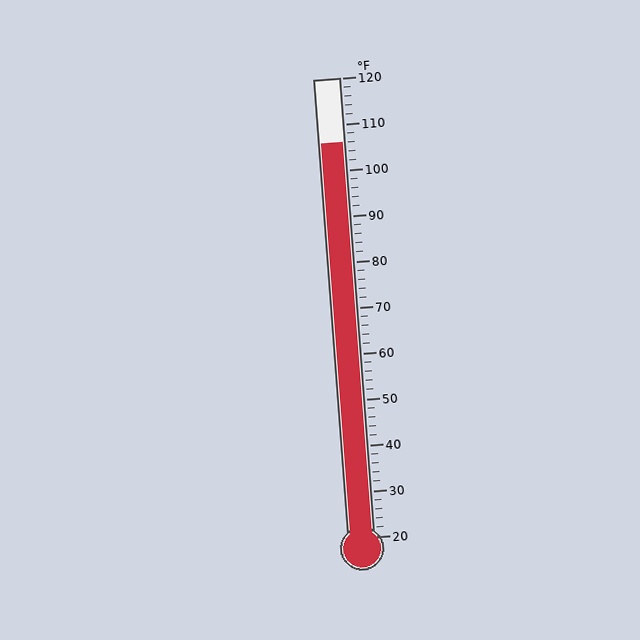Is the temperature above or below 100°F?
The temperature is above 100°F.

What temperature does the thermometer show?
The thermometer shows approximately 106°F.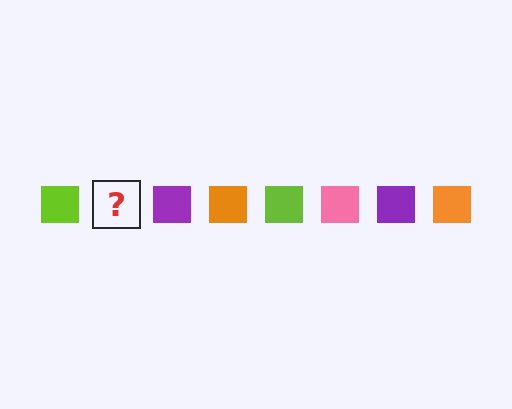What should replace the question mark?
The question mark should be replaced with a pink square.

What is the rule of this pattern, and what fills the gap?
The rule is that the pattern cycles through lime, pink, purple, orange squares. The gap should be filled with a pink square.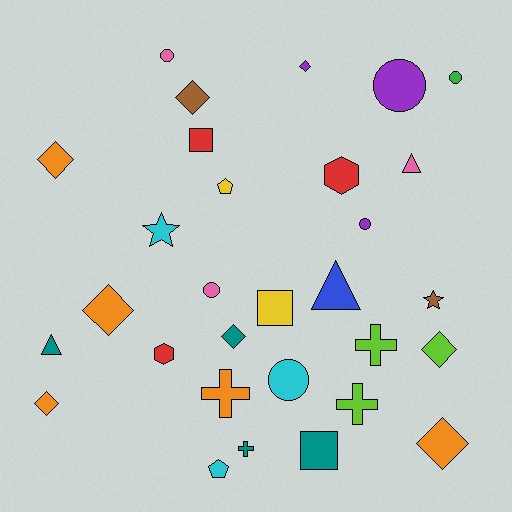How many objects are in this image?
There are 30 objects.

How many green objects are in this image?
There is 1 green object.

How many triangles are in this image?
There are 3 triangles.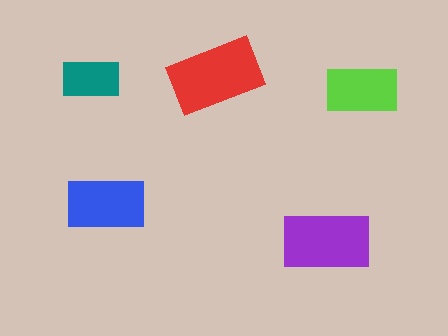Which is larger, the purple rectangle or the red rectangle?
The red one.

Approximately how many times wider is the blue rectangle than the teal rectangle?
About 1.5 times wider.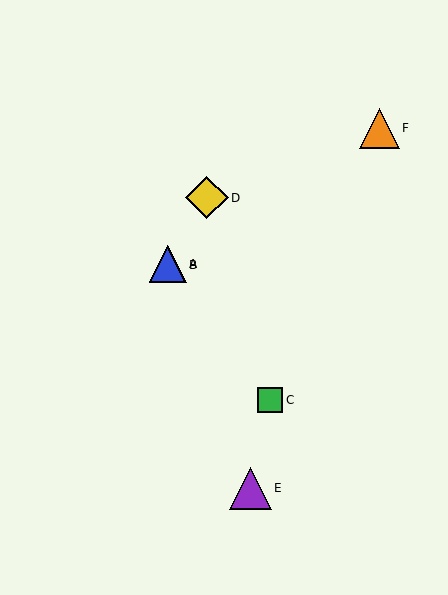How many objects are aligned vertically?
2 objects (A, B) are aligned vertically.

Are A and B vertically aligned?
Yes, both are at x≈168.